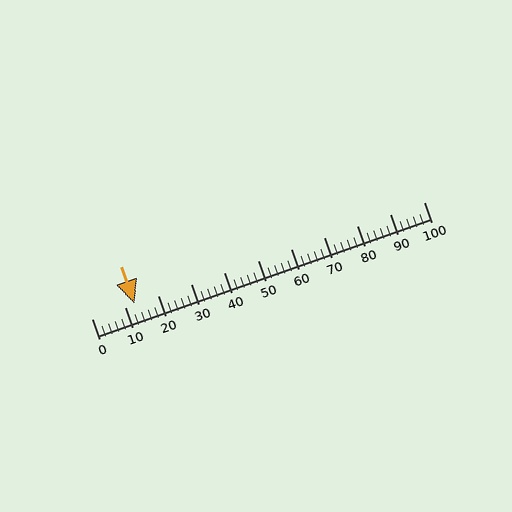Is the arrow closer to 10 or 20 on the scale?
The arrow is closer to 10.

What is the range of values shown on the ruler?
The ruler shows values from 0 to 100.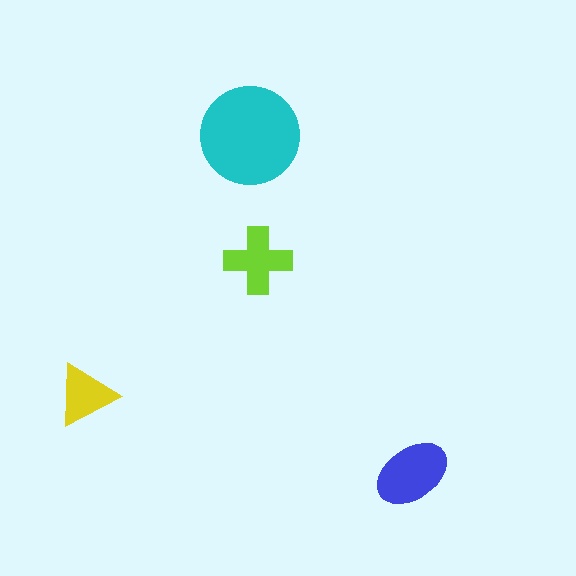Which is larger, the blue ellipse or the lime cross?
The blue ellipse.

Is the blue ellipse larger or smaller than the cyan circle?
Smaller.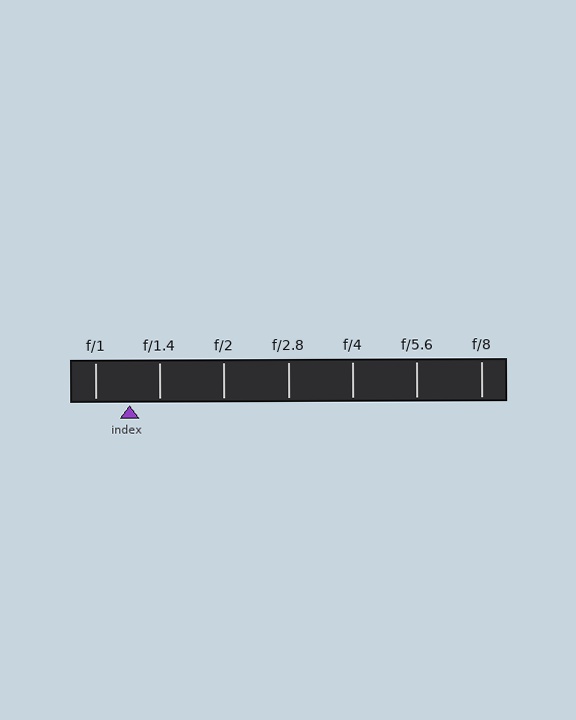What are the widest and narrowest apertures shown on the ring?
The widest aperture shown is f/1 and the narrowest is f/8.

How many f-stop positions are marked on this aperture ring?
There are 7 f-stop positions marked.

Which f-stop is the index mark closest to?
The index mark is closest to f/1.4.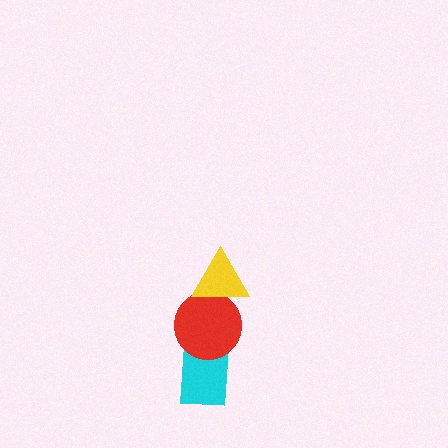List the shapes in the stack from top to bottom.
From top to bottom: the yellow triangle, the red circle, the cyan rectangle.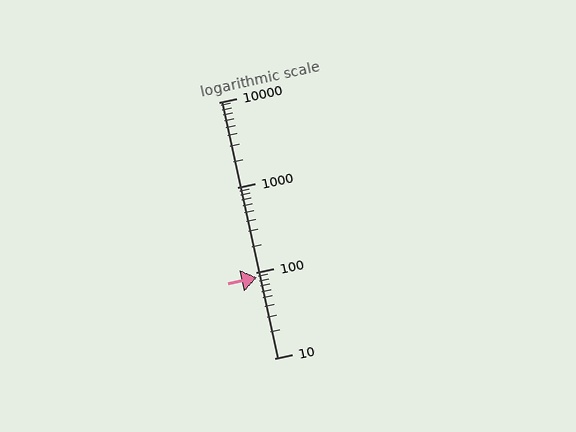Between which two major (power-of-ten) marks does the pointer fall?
The pointer is between 10 and 100.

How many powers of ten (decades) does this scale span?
The scale spans 3 decades, from 10 to 10000.